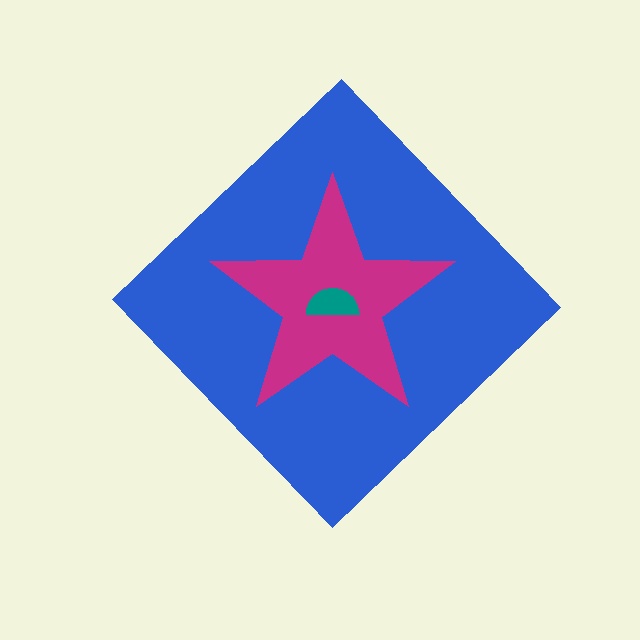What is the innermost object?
The teal semicircle.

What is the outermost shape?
The blue diamond.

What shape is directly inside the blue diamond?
The magenta star.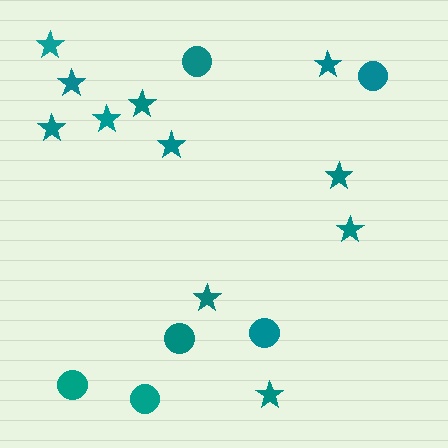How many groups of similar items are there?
There are 2 groups: one group of circles (6) and one group of stars (11).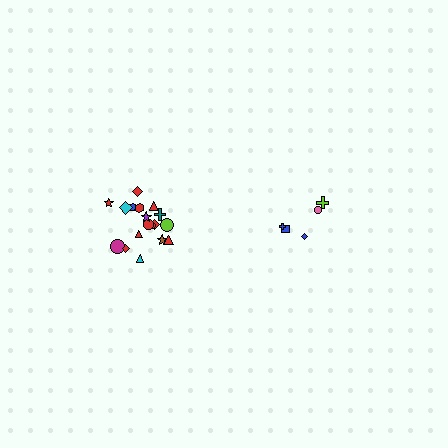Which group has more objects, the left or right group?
The left group.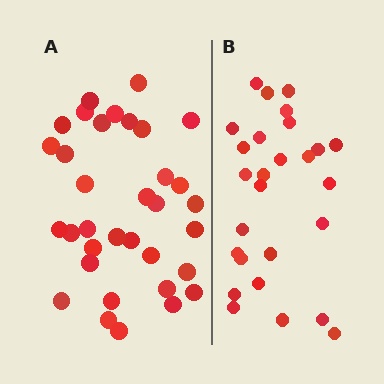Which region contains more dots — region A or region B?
Region A (the left region) has more dots.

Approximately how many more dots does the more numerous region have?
Region A has roughly 8 or so more dots than region B.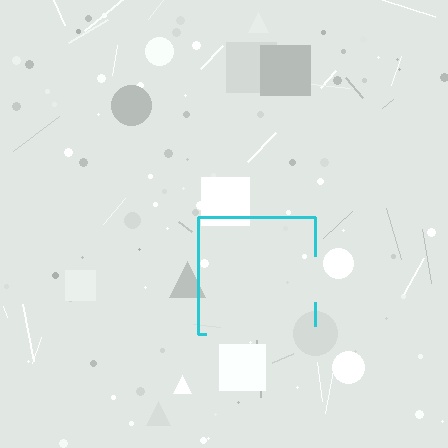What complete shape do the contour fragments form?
The contour fragments form a square.